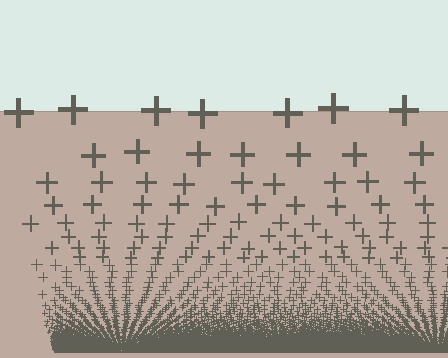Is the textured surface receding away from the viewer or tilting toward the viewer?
The surface appears to tilt toward the viewer. Texture elements get larger and sparser toward the top.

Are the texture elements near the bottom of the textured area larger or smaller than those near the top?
Smaller. The gradient is inverted — elements near the bottom are smaller and denser.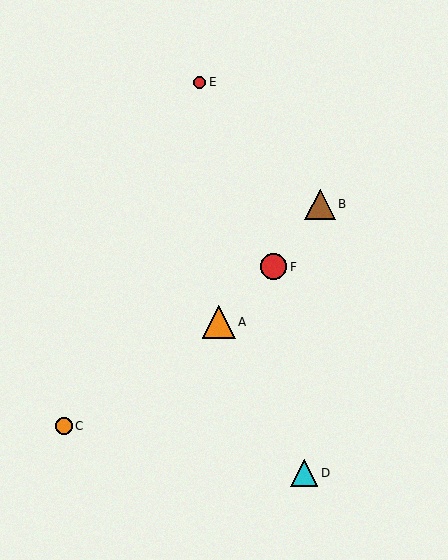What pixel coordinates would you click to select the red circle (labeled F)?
Click at (274, 267) to select the red circle F.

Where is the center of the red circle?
The center of the red circle is at (199, 82).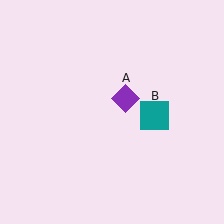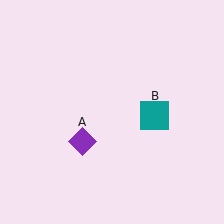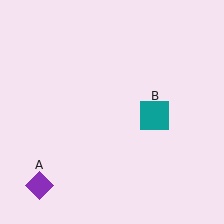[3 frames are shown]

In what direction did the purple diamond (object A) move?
The purple diamond (object A) moved down and to the left.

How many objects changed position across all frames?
1 object changed position: purple diamond (object A).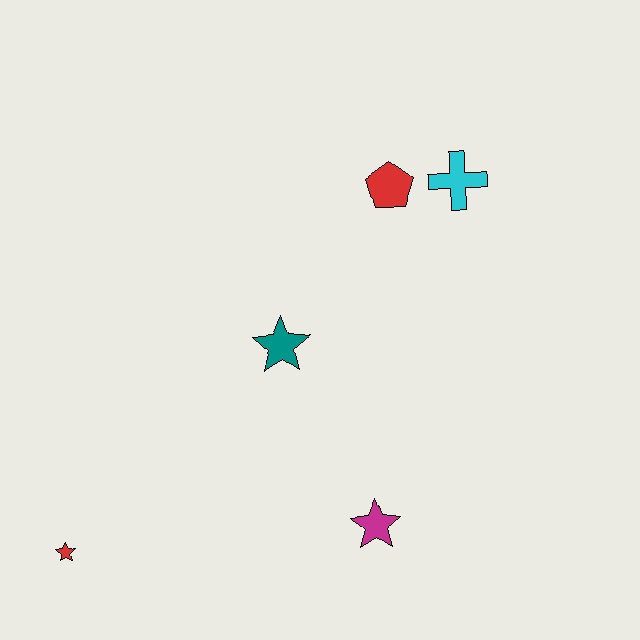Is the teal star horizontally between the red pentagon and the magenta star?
No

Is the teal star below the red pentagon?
Yes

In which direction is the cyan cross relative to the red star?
The cyan cross is to the right of the red star.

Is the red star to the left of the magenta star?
Yes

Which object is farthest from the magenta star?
The cyan cross is farthest from the magenta star.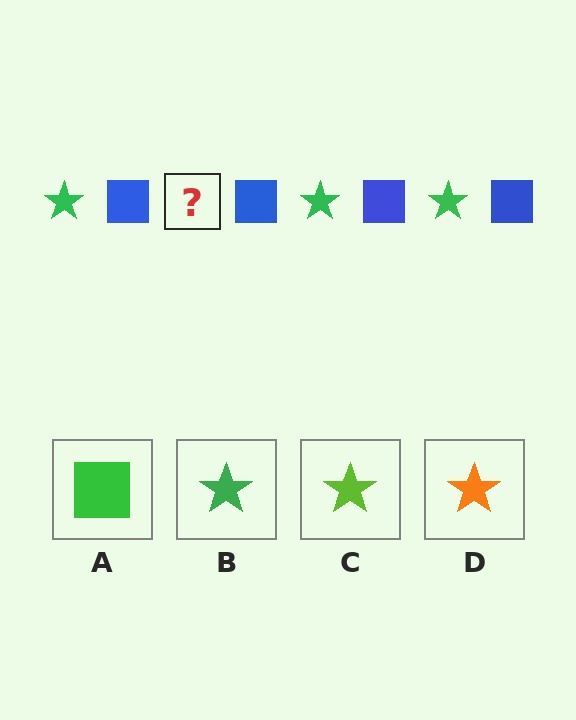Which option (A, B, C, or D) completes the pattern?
B.